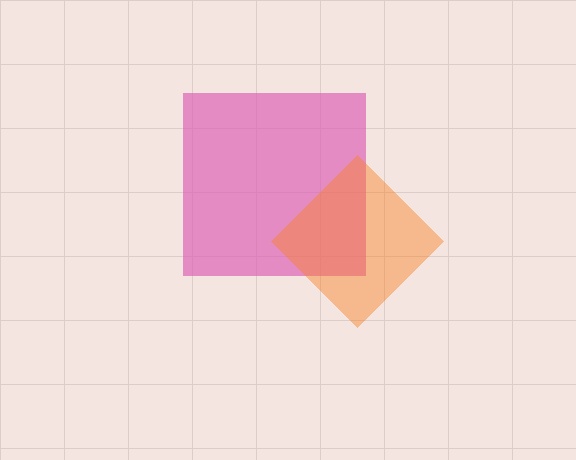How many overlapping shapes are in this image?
There are 2 overlapping shapes in the image.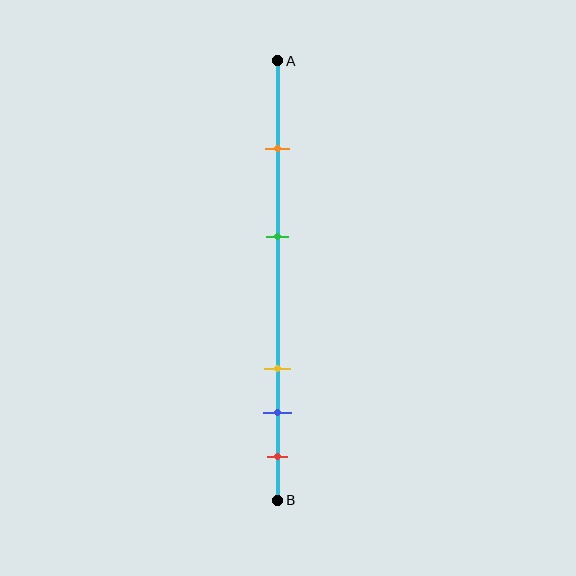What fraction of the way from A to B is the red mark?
The red mark is approximately 90% (0.9) of the way from A to B.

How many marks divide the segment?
There are 5 marks dividing the segment.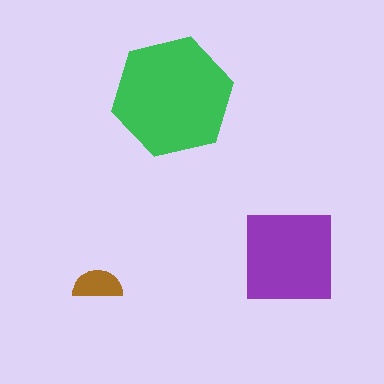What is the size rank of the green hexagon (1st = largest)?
1st.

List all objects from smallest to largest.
The brown semicircle, the purple square, the green hexagon.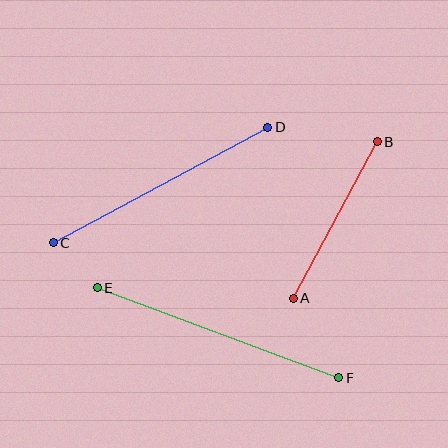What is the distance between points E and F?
The distance is approximately 258 pixels.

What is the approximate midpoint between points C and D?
The midpoint is at approximately (160, 185) pixels.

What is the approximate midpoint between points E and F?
The midpoint is at approximately (218, 333) pixels.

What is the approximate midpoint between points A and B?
The midpoint is at approximately (335, 220) pixels.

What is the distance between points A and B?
The distance is approximately 177 pixels.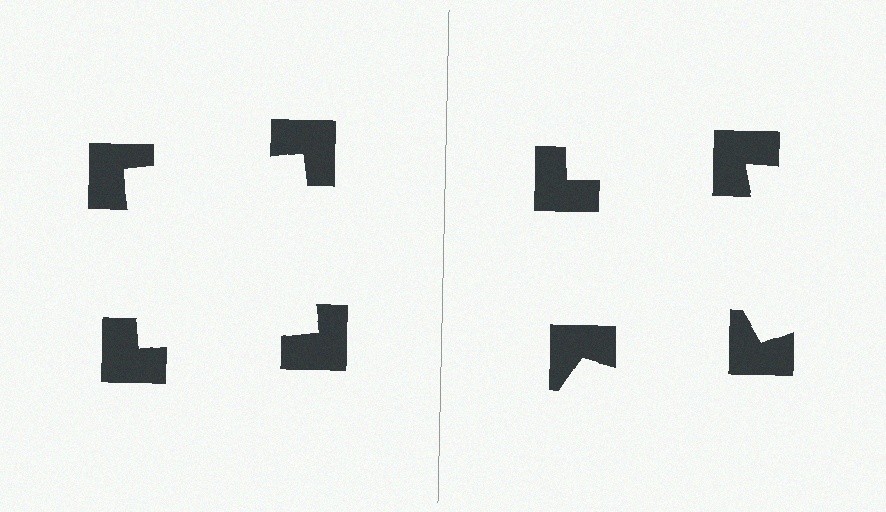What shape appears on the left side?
An illusory square.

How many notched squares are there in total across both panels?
8 — 4 on each side.